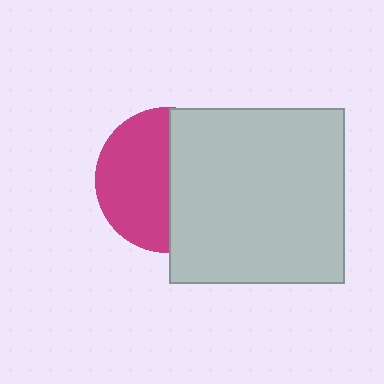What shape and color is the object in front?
The object in front is a light gray square.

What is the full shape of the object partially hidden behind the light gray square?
The partially hidden object is a magenta circle.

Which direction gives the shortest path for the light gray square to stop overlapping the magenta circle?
Moving right gives the shortest separation.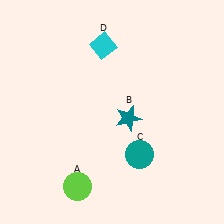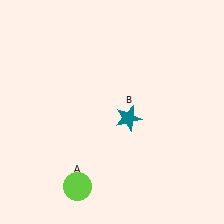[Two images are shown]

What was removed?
The cyan diamond (D), the teal circle (C) were removed in Image 2.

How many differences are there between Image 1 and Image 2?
There are 2 differences between the two images.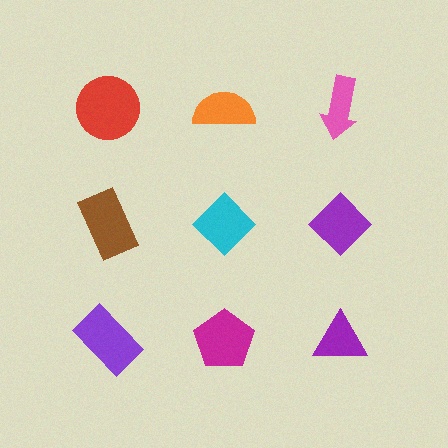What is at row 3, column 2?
A magenta pentagon.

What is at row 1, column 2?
An orange semicircle.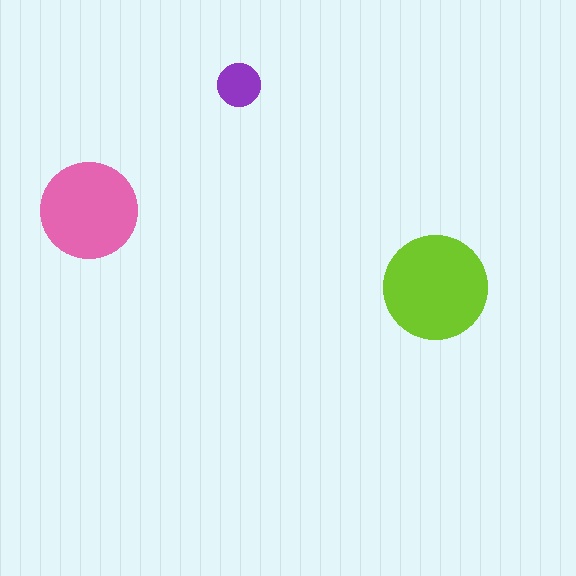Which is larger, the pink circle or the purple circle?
The pink one.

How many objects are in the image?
There are 3 objects in the image.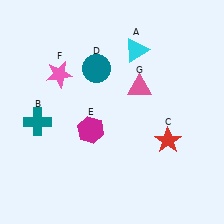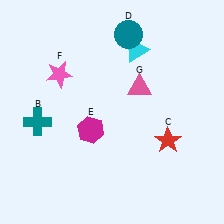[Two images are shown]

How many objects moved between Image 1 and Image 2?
1 object moved between the two images.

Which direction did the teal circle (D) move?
The teal circle (D) moved up.